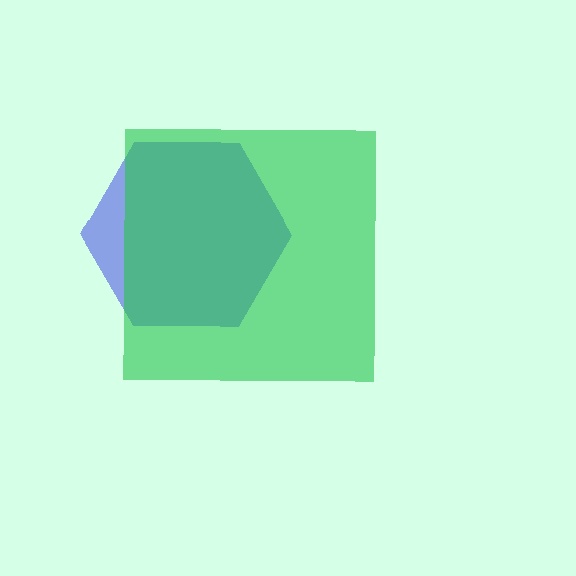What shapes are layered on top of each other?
The layered shapes are: a blue hexagon, a green square.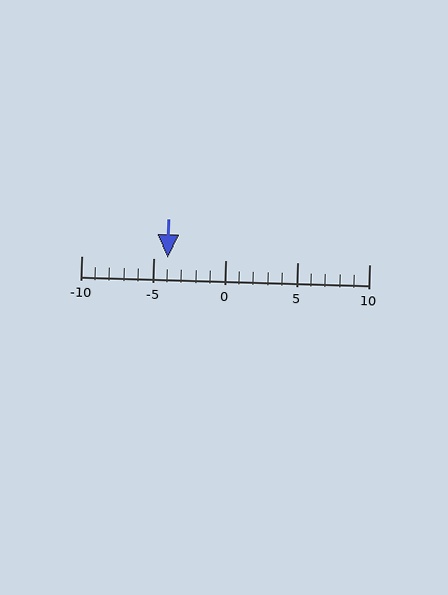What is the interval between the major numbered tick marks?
The major tick marks are spaced 5 units apart.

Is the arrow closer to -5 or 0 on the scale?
The arrow is closer to -5.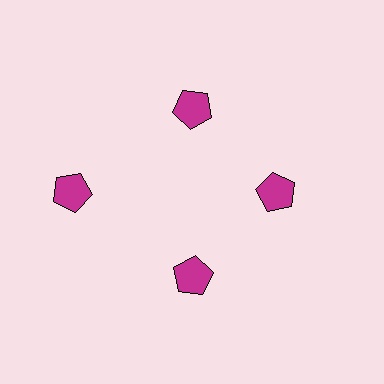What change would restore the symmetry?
The symmetry would be restored by moving it inward, back onto the ring so that all 4 pentagons sit at equal angles and equal distance from the center.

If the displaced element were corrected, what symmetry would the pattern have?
It would have 4-fold rotational symmetry — the pattern would map onto itself every 90 degrees.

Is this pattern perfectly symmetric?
No. The 4 magenta pentagons are arranged in a ring, but one element near the 9 o'clock position is pushed outward from the center, breaking the 4-fold rotational symmetry.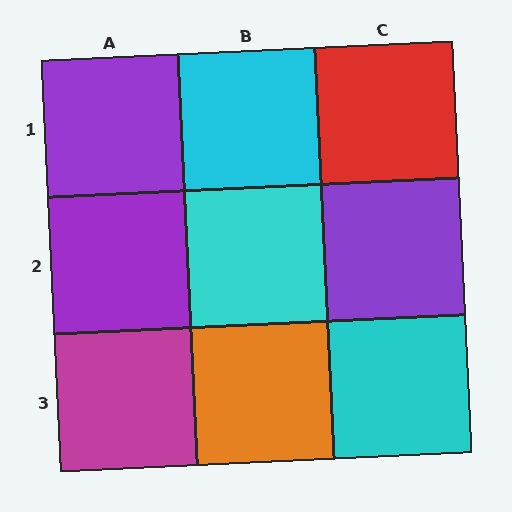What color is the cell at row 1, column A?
Purple.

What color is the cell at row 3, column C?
Cyan.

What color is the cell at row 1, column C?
Red.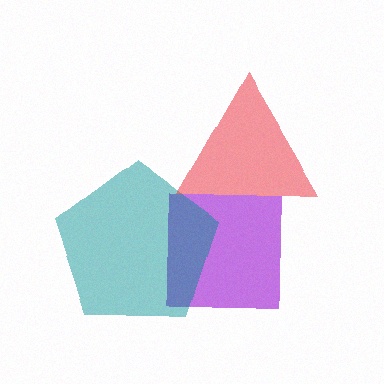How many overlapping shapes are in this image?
There are 3 overlapping shapes in the image.